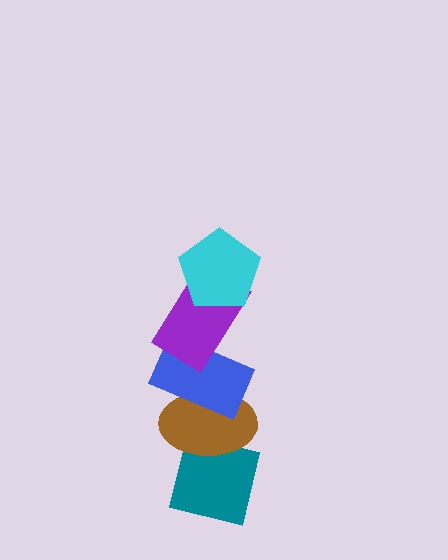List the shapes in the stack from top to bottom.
From top to bottom: the cyan pentagon, the purple rectangle, the blue rectangle, the brown ellipse, the teal square.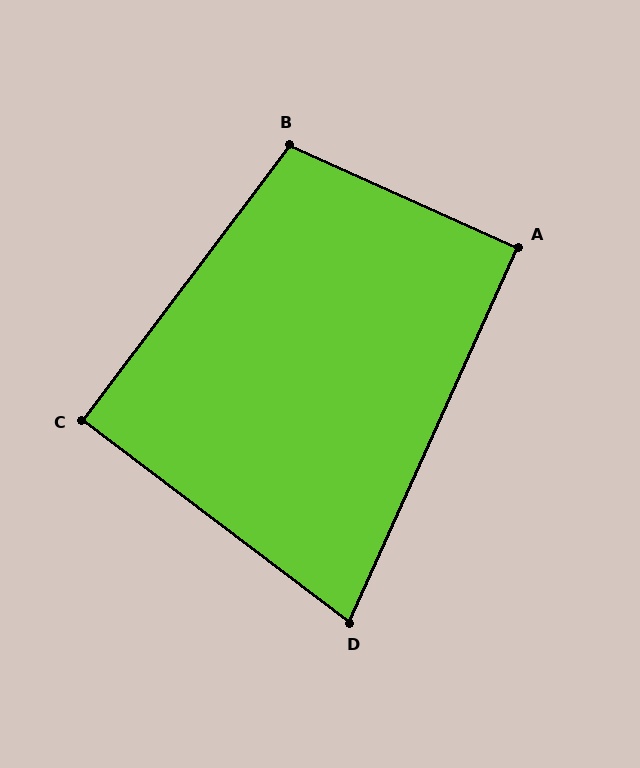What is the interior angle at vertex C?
Approximately 90 degrees (approximately right).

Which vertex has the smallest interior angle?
D, at approximately 77 degrees.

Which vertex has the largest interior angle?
B, at approximately 103 degrees.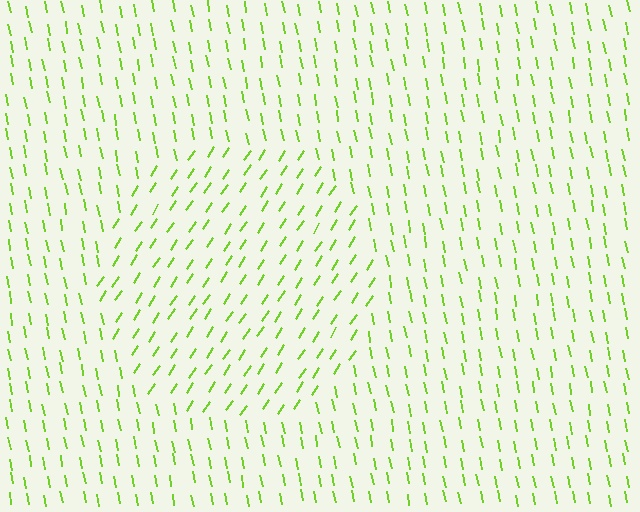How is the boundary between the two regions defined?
The boundary is defined purely by a change in line orientation (approximately 45 degrees difference). All lines are the same color and thickness.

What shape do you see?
I see a circle.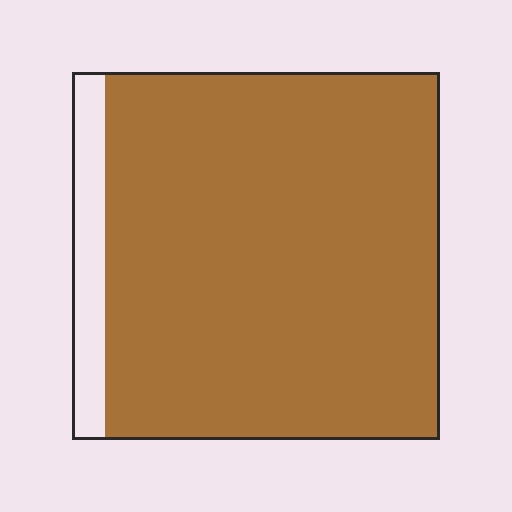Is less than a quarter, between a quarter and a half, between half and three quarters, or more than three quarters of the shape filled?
More than three quarters.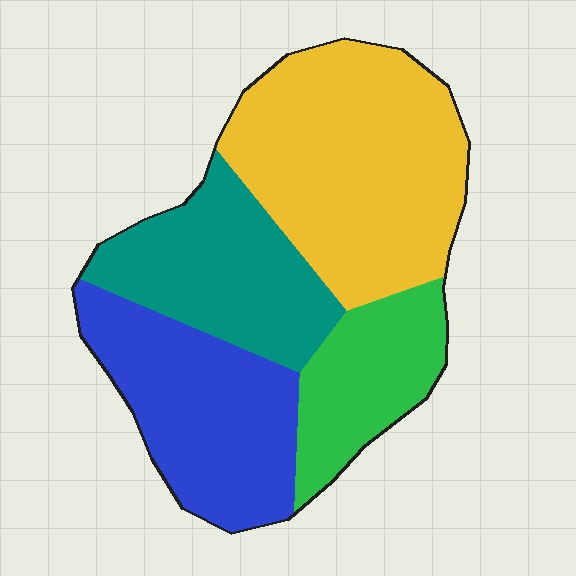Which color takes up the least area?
Green, at roughly 15%.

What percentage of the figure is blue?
Blue takes up about one quarter (1/4) of the figure.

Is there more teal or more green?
Teal.